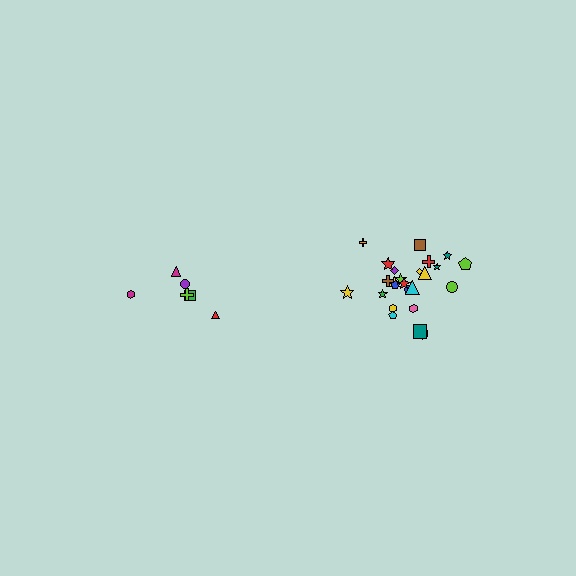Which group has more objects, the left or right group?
The right group.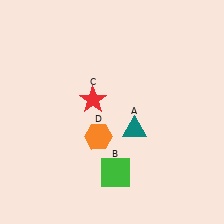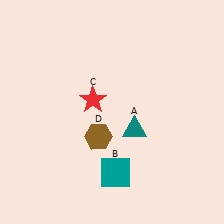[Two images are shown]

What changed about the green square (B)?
In Image 1, B is green. In Image 2, it changed to teal.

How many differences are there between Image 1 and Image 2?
There are 2 differences between the two images.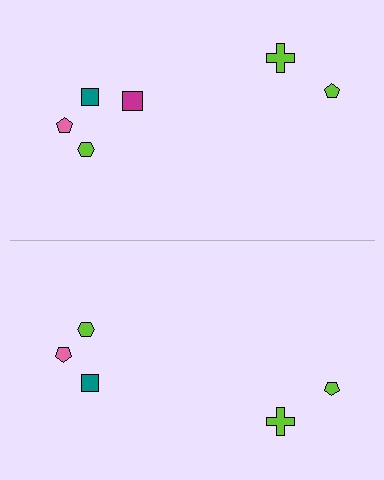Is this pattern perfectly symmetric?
No, the pattern is not perfectly symmetric. A magenta square is missing from the bottom side.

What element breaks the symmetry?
A magenta square is missing from the bottom side.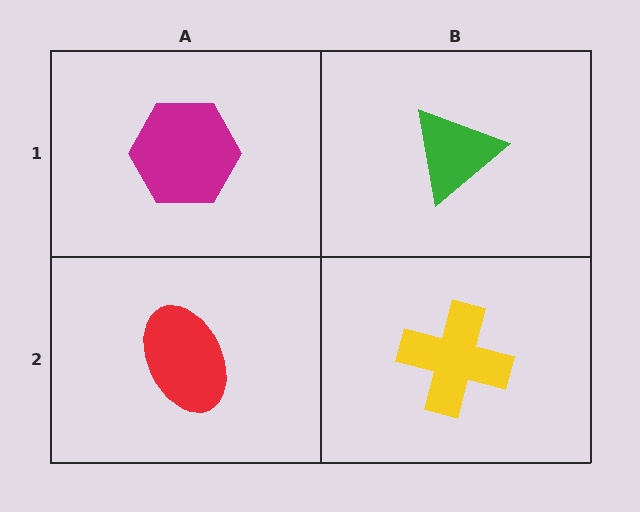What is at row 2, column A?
A red ellipse.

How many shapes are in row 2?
2 shapes.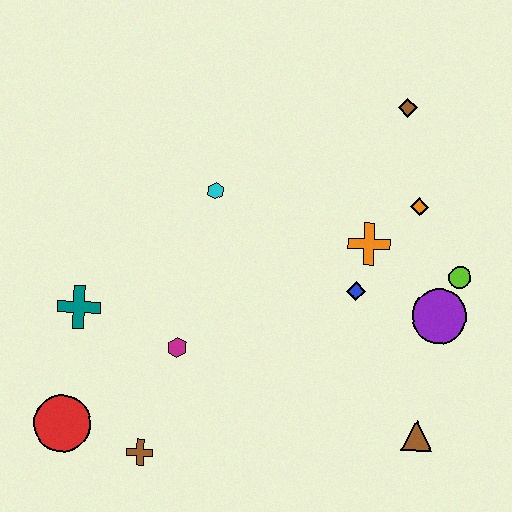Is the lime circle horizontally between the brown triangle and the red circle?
No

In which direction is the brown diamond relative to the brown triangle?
The brown diamond is above the brown triangle.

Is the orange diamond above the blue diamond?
Yes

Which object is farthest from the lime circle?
The red circle is farthest from the lime circle.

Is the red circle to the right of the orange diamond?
No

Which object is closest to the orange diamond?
The orange cross is closest to the orange diamond.